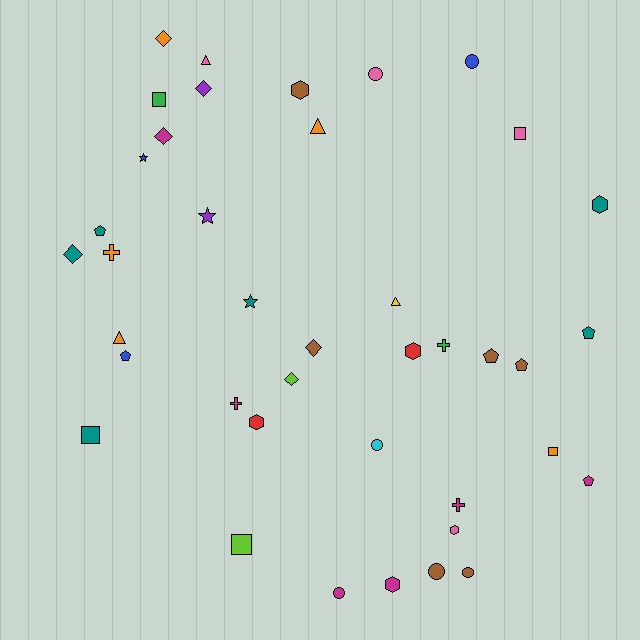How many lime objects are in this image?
There are 2 lime objects.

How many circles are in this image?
There are 6 circles.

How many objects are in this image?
There are 40 objects.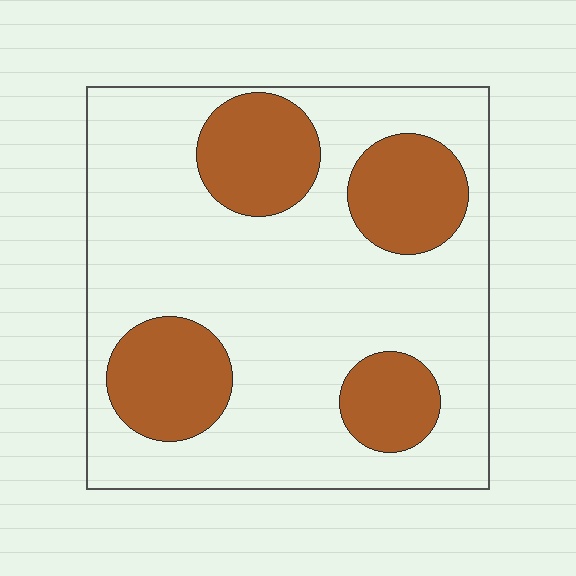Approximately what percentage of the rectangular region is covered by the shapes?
Approximately 25%.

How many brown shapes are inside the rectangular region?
4.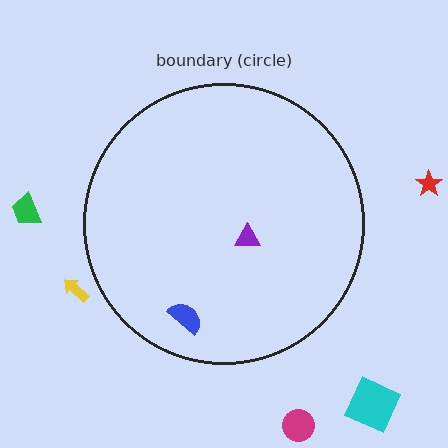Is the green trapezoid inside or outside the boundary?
Outside.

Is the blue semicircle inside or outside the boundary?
Inside.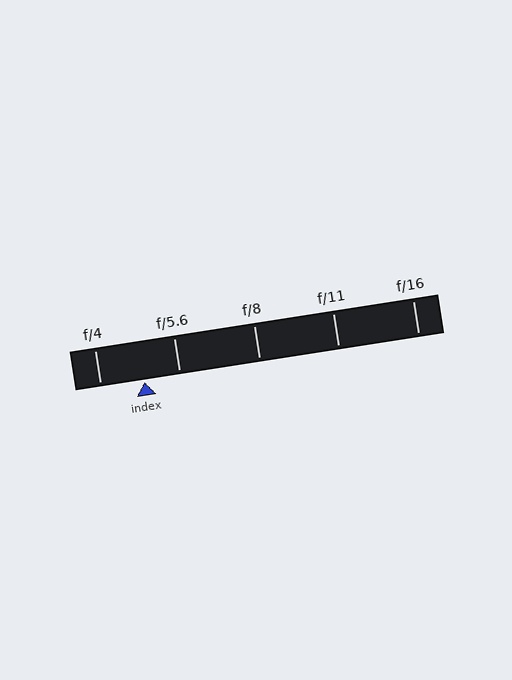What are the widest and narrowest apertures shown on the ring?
The widest aperture shown is f/4 and the narrowest is f/16.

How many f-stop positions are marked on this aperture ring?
There are 5 f-stop positions marked.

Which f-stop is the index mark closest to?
The index mark is closest to f/5.6.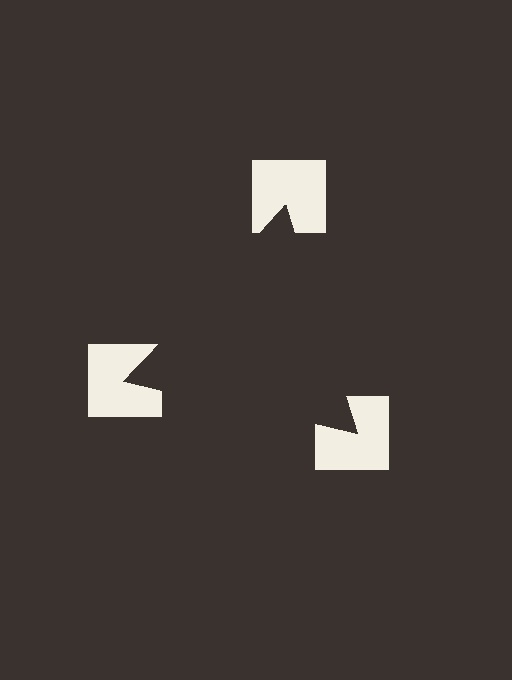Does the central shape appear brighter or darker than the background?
It typically appears slightly darker than the background, even though no actual brightness change is drawn.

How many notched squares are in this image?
There are 3 — one at each vertex of the illusory triangle.